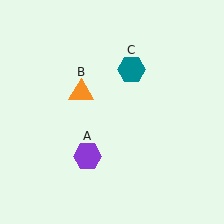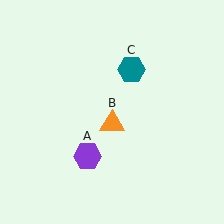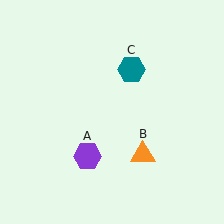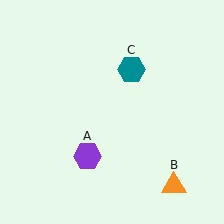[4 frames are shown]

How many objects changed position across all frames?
1 object changed position: orange triangle (object B).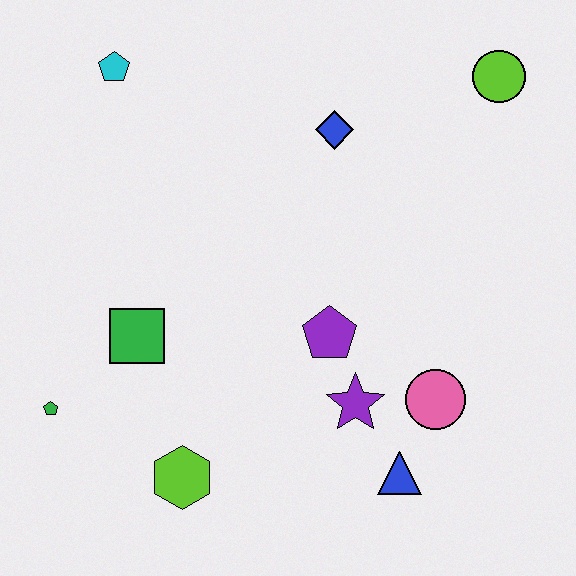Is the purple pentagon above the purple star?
Yes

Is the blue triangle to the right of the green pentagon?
Yes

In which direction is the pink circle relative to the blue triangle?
The pink circle is above the blue triangle.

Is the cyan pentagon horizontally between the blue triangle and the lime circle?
No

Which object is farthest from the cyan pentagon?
The blue triangle is farthest from the cyan pentagon.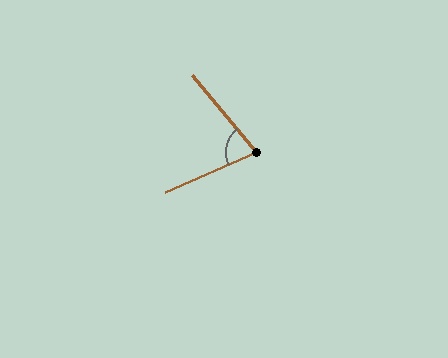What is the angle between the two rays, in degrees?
Approximately 74 degrees.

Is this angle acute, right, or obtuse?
It is acute.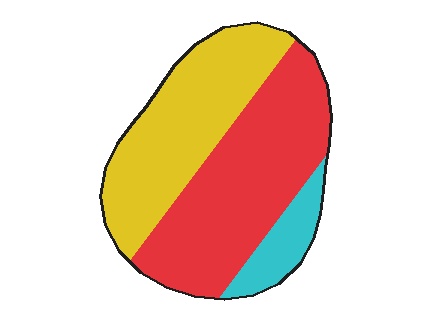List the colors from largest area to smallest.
From largest to smallest: red, yellow, cyan.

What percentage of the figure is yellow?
Yellow takes up about two fifths (2/5) of the figure.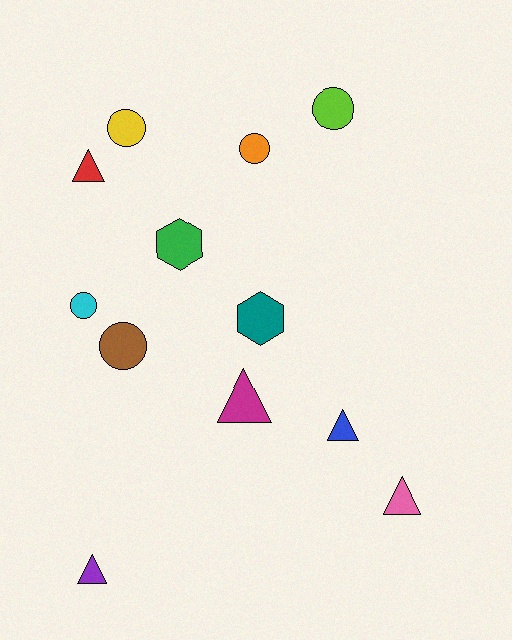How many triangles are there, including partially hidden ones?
There are 5 triangles.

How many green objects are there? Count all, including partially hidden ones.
There is 1 green object.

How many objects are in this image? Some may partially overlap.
There are 12 objects.